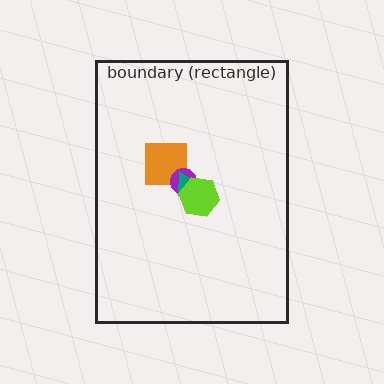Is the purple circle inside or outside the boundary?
Inside.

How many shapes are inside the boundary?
4 inside, 0 outside.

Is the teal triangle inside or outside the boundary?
Inside.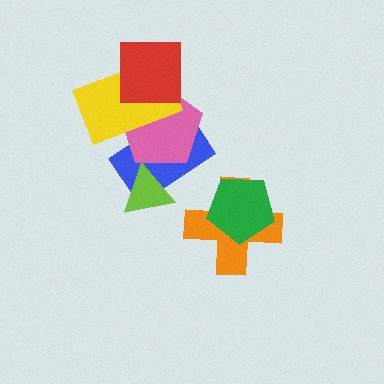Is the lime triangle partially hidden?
Yes, it is partially covered by another shape.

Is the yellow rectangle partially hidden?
Yes, it is partially covered by another shape.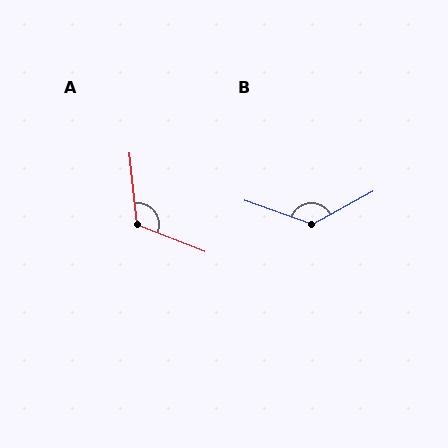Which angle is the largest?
B, at approximately 132 degrees.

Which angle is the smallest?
A, at approximately 117 degrees.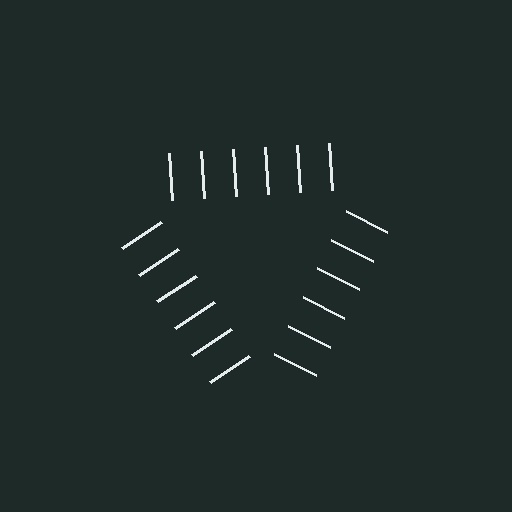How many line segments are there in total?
18 — 6 along each of the 3 edges.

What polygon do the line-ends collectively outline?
An illusory triangle — the line segments terminate on its edges but no continuous stroke is drawn.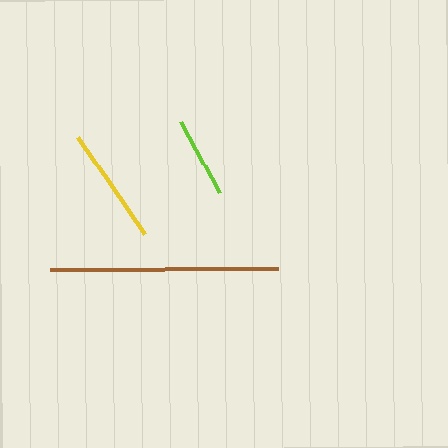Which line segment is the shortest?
The lime line is the shortest at approximately 80 pixels.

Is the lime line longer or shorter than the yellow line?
The yellow line is longer than the lime line.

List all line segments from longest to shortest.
From longest to shortest: brown, yellow, lime.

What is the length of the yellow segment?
The yellow segment is approximately 117 pixels long.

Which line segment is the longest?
The brown line is the longest at approximately 228 pixels.